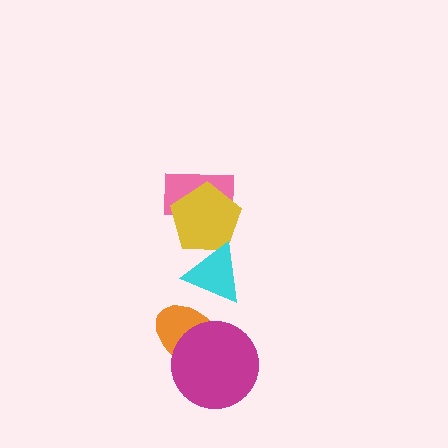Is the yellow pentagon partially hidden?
Yes, it is partially covered by another shape.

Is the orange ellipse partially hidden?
Yes, it is partially covered by another shape.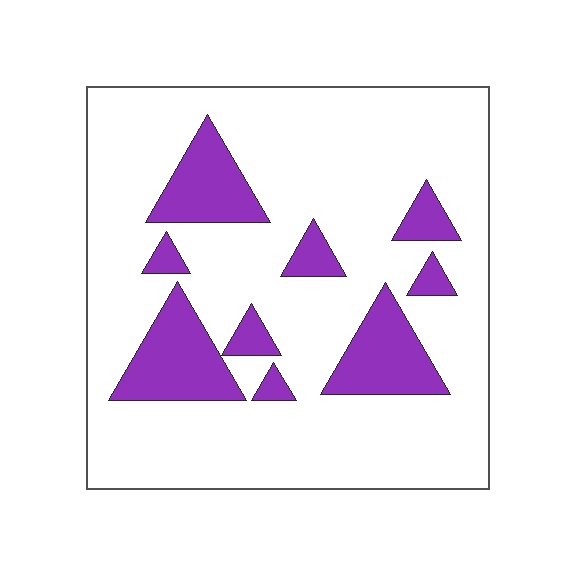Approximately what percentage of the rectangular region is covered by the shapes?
Approximately 20%.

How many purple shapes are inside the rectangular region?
9.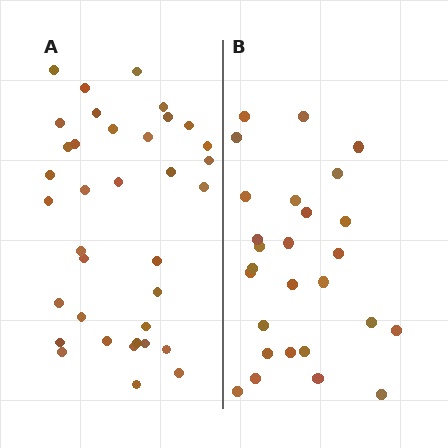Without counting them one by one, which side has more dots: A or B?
Region A (the left region) has more dots.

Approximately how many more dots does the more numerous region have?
Region A has roughly 8 or so more dots than region B.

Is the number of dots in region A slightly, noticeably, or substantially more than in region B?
Region A has noticeably more, but not dramatically so. The ratio is roughly 1.3 to 1.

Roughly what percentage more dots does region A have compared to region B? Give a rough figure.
About 35% more.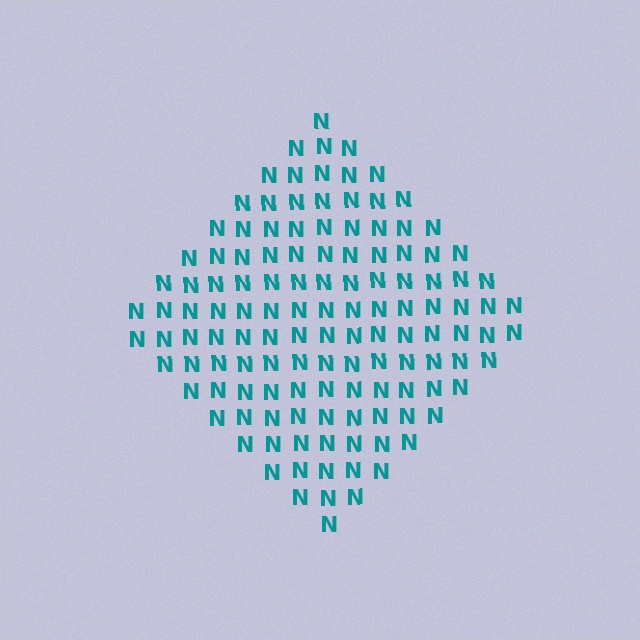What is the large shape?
The large shape is a diamond.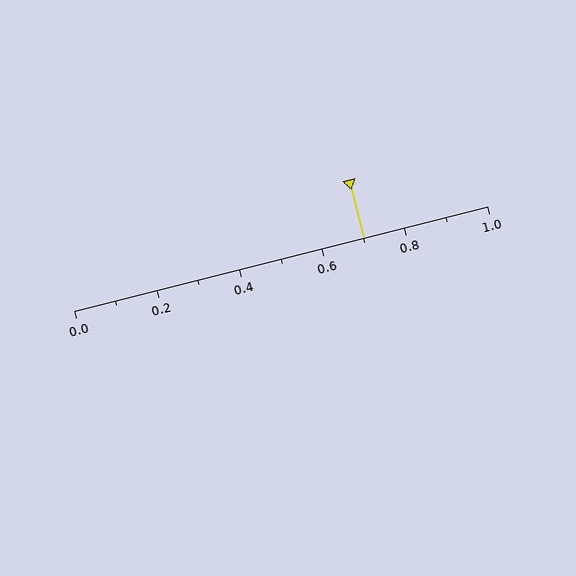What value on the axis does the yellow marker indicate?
The marker indicates approximately 0.7.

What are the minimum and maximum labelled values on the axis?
The axis runs from 0.0 to 1.0.